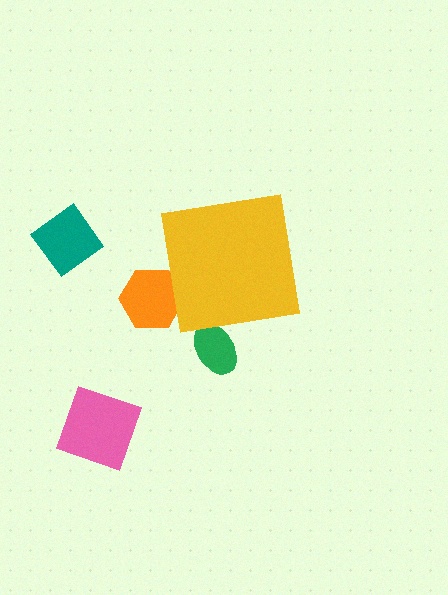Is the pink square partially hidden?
No, the pink square is fully visible.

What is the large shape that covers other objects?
A yellow square.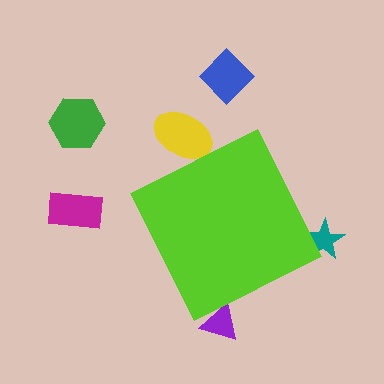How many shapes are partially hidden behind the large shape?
3 shapes are partially hidden.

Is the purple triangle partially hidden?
Yes, the purple triangle is partially hidden behind the lime diamond.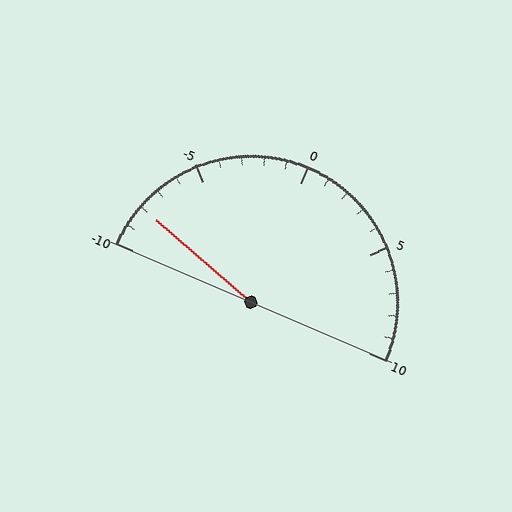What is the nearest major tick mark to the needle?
The nearest major tick mark is -10.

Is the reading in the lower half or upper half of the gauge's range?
The reading is in the lower half of the range (-10 to 10).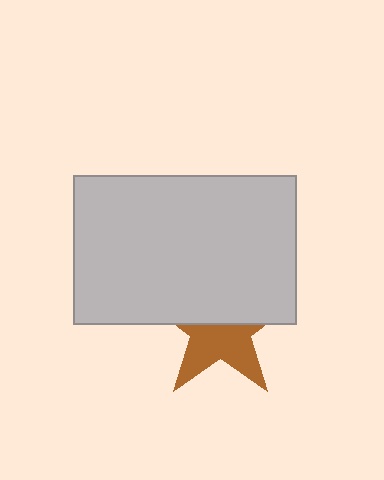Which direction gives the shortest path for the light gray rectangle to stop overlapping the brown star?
Moving up gives the shortest separation.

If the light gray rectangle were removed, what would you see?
You would see the complete brown star.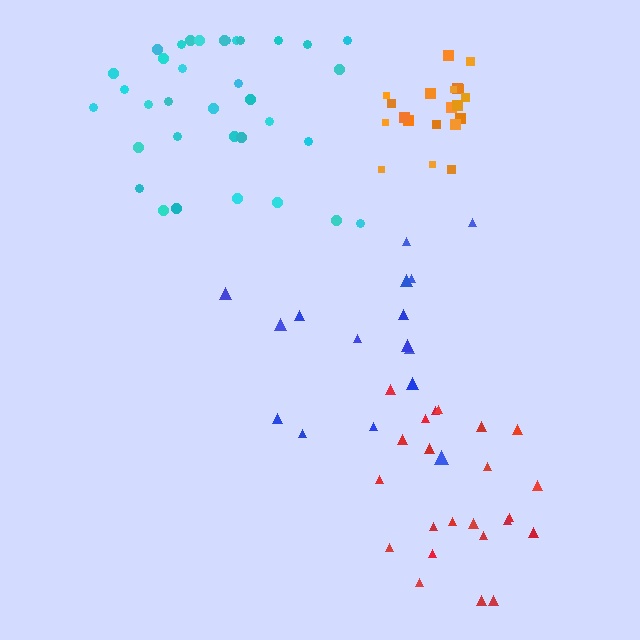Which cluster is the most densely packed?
Orange.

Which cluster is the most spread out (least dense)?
Blue.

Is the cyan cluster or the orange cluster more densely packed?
Orange.